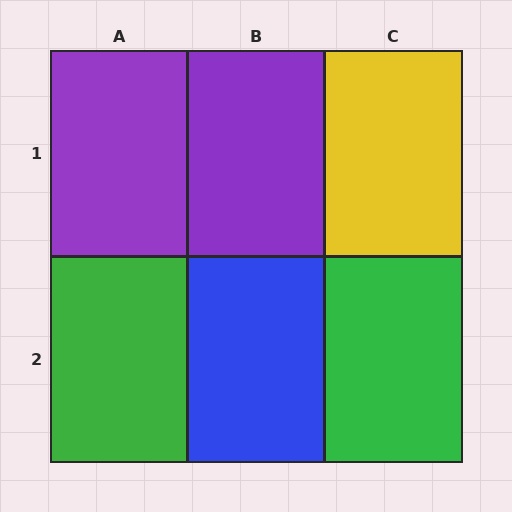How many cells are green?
2 cells are green.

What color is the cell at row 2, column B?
Blue.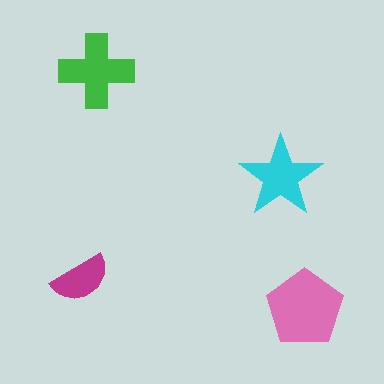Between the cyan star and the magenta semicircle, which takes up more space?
The cyan star.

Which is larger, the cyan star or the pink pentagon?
The pink pentagon.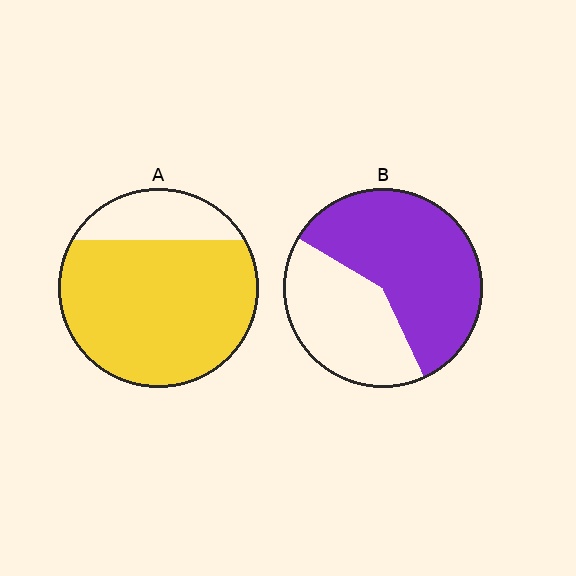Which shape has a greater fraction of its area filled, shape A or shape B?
Shape A.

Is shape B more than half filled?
Yes.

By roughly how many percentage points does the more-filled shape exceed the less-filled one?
By roughly 20 percentage points (A over B).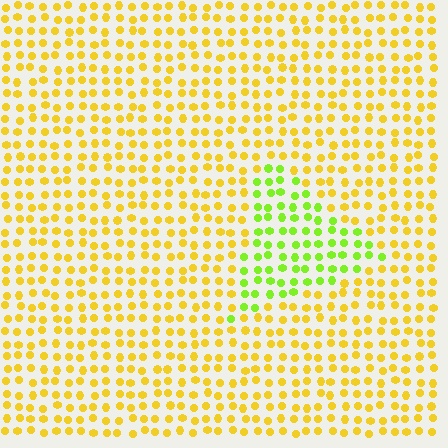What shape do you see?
I see a triangle.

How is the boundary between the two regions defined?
The boundary is defined purely by a slight shift in hue (about 44 degrees). Spacing, size, and orientation are identical on both sides.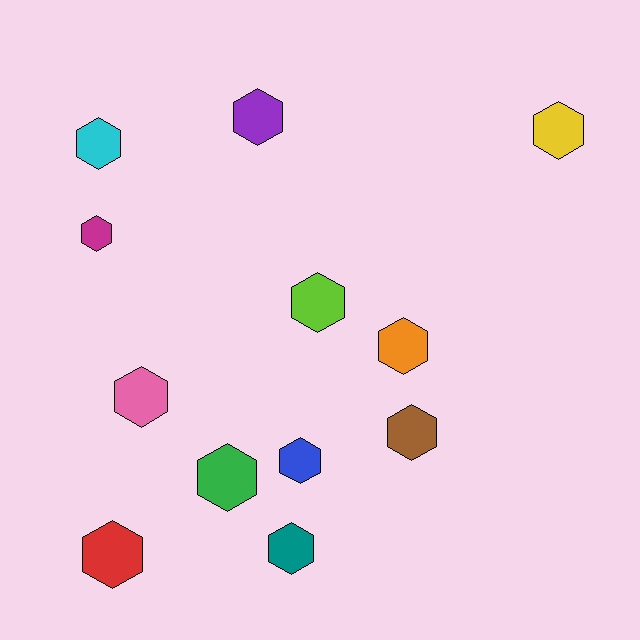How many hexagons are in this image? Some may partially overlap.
There are 12 hexagons.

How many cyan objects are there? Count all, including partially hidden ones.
There is 1 cyan object.